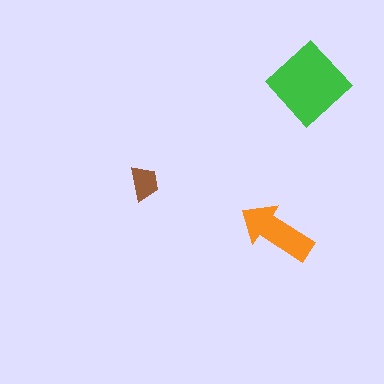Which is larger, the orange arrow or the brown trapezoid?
The orange arrow.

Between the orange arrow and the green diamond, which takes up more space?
The green diamond.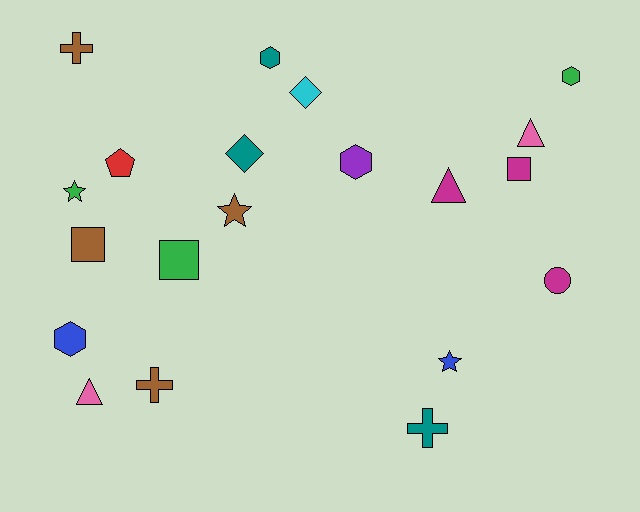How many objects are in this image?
There are 20 objects.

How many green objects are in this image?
There are 3 green objects.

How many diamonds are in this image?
There are 2 diamonds.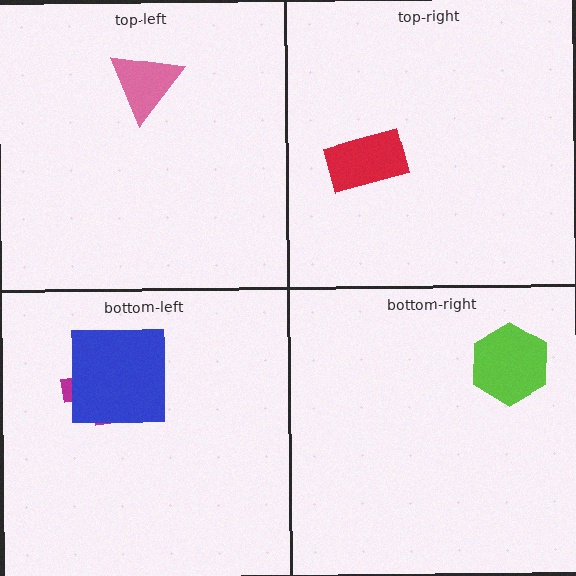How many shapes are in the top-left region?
1.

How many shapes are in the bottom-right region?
1.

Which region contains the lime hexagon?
The bottom-right region.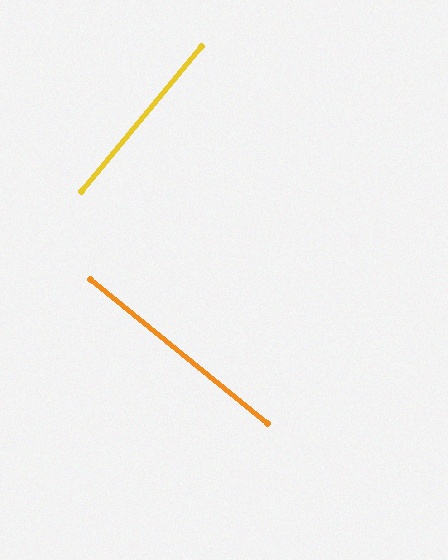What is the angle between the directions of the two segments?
Approximately 90 degrees.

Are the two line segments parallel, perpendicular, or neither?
Perpendicular — they meet at approximately 90°.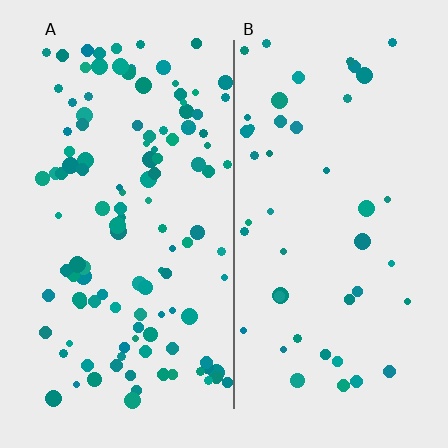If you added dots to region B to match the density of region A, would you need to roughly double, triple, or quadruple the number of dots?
Approximately triple.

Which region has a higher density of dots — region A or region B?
A (the left).